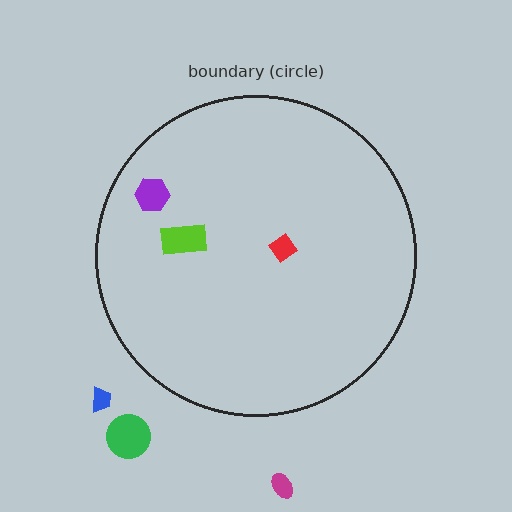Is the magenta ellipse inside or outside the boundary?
Outside.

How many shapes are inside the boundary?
3 inside, 3 outside.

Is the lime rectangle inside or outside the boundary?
Inside.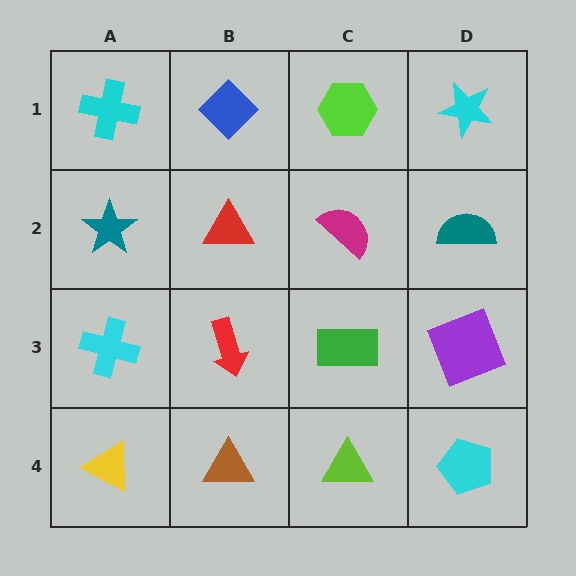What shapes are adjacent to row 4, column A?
A cyan cross (row 3, column A), a brown triangle (row 4, column B).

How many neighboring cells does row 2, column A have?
3.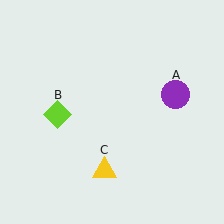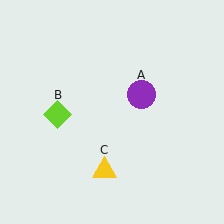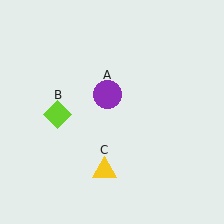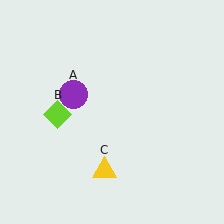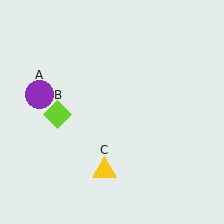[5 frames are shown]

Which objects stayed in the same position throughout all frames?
Lime diamond (object B) and yellow triangle (object C) remained stationary.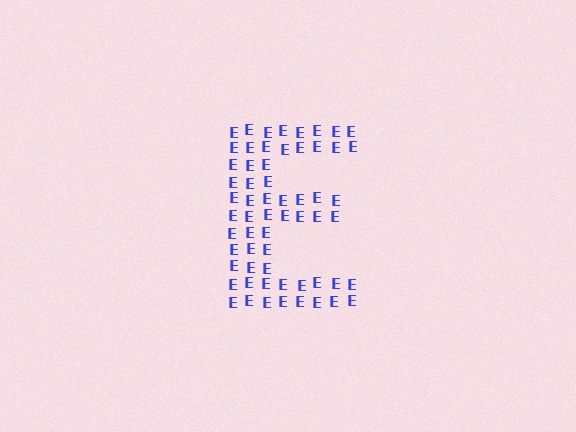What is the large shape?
The large shape is the letter E.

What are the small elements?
The small elements are letter E's.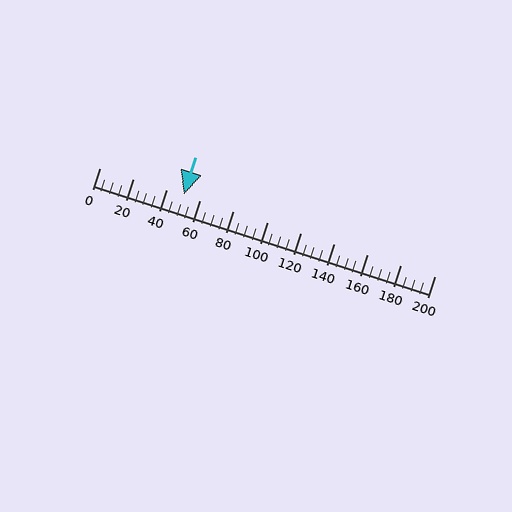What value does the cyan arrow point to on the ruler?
The cyan arrow points to approximately 50.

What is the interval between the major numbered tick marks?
The major tick marks are spaced 20 units apart.